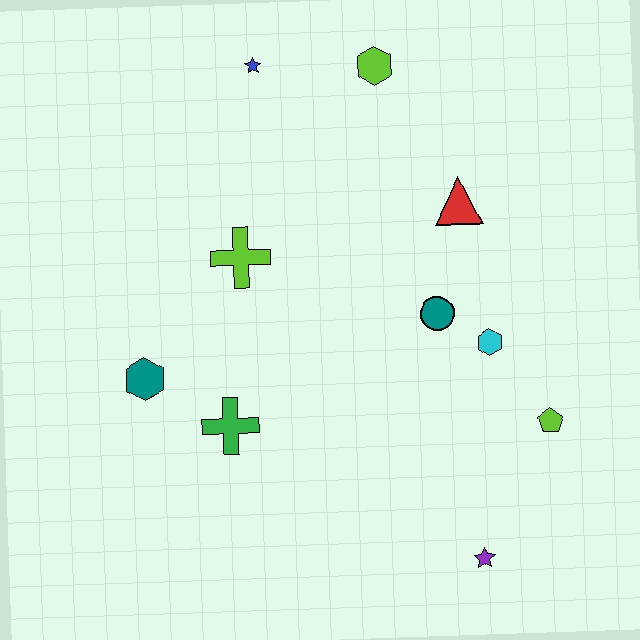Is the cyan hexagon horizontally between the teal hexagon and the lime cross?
No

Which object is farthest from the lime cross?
The purple star is farthest from the lime cross.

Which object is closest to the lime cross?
The teal hexagon is closest to the lime cross.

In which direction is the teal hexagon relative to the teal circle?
The teal hexagon is to the left of the teal circle.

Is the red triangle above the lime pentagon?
Yes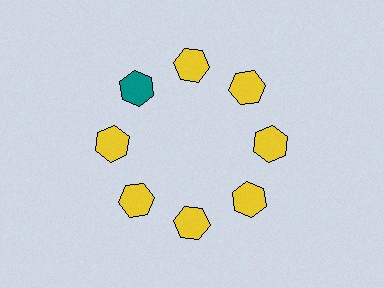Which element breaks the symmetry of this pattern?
The teal hexagon at roughly the 10 o'clock position breaks the symmetry. All other shapes are yellow hexagons.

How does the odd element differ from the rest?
It has a different color: teal instead of yellow.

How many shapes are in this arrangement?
There are 8 shapes arranged in a ring pattern.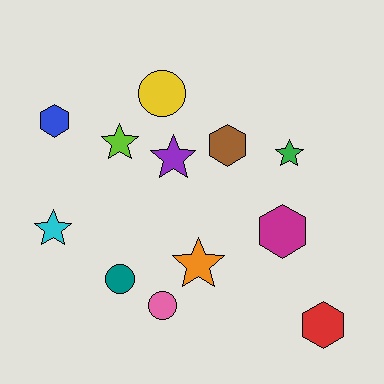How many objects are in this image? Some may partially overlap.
There are 12 objects.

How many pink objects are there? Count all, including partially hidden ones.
There is 1 pink object.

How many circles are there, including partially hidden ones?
There are 3 circles.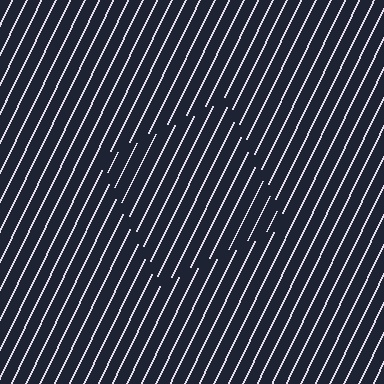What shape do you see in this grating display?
An illusory square. The interior of the shape contains the same grating, shifted by half a period — the contour is defined by the phase discontinuity where line-ends from the inner and outer gratings abut.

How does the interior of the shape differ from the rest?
The interior of the shape contains the same grating, shifted by half a period — the contour is defined by the phase discontinuity where line-ends from the inner and outer gratings abut.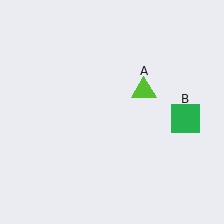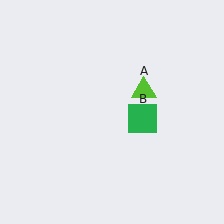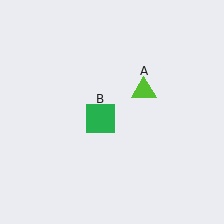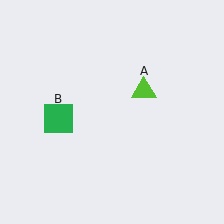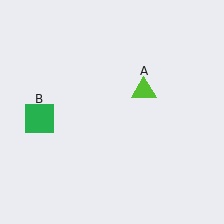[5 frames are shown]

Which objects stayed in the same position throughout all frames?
Lime triangle (object A) remained stationary.